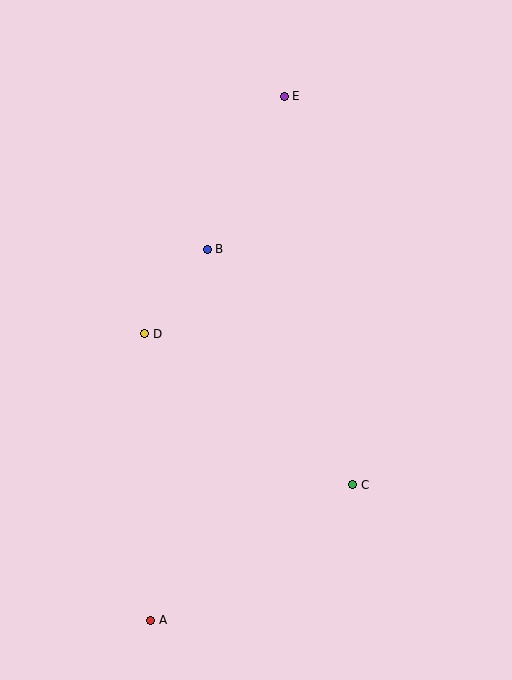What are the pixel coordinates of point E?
Point E is at (284, 96).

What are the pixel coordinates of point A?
Point A is at (151, 620).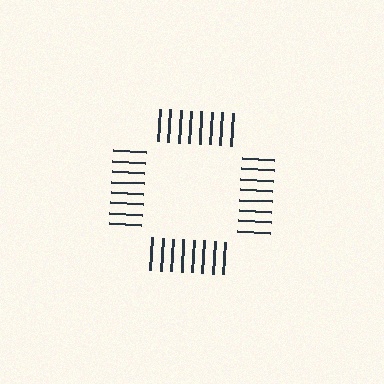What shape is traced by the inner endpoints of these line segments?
An illusory square — the line segments terminate on its edges but no continuous stroke is drawn.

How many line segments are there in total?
32 — 8 along each of the 4 edges.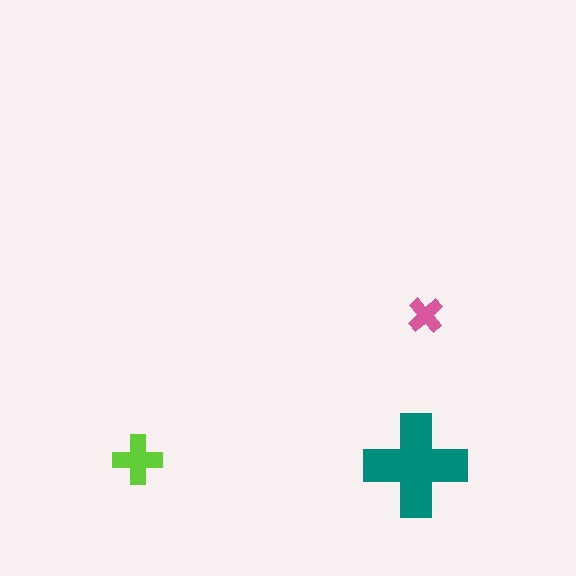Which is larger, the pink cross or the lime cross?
The lime one.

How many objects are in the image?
There are 3 objects in the image.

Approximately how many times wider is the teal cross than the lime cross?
About 2 times wider.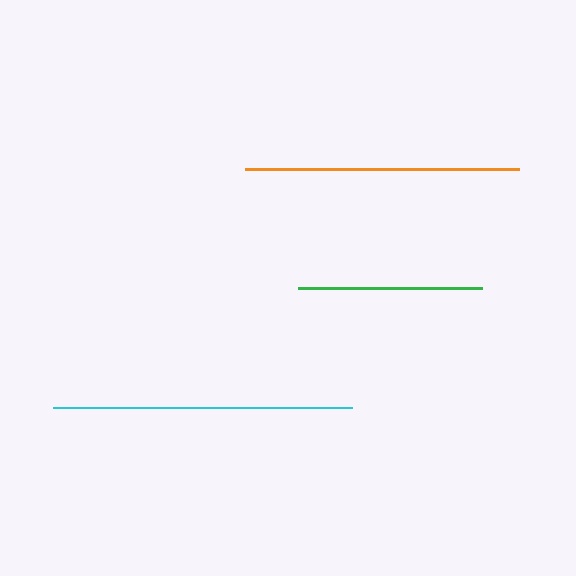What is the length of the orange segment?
The orange segment is approximately 274 pixels long.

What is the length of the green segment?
The green segment is approximately 184 pixels long.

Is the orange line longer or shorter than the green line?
The orange line is longer than the green line.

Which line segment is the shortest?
The green line is the shortest at approximately 184 pixels.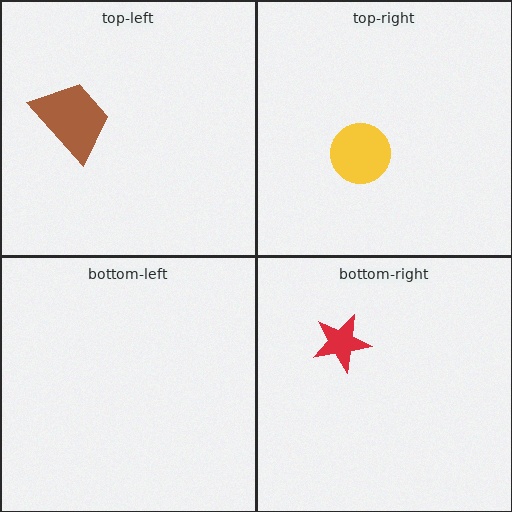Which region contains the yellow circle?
The top-right region.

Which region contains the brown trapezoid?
The top-left region.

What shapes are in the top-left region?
The brown trapezoid.